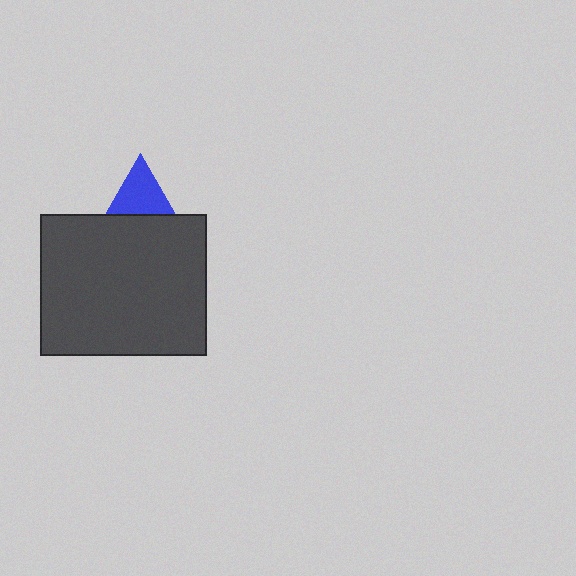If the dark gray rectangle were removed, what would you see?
You would see the complete blue triangle.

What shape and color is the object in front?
The object in front is a dark gray rectangle.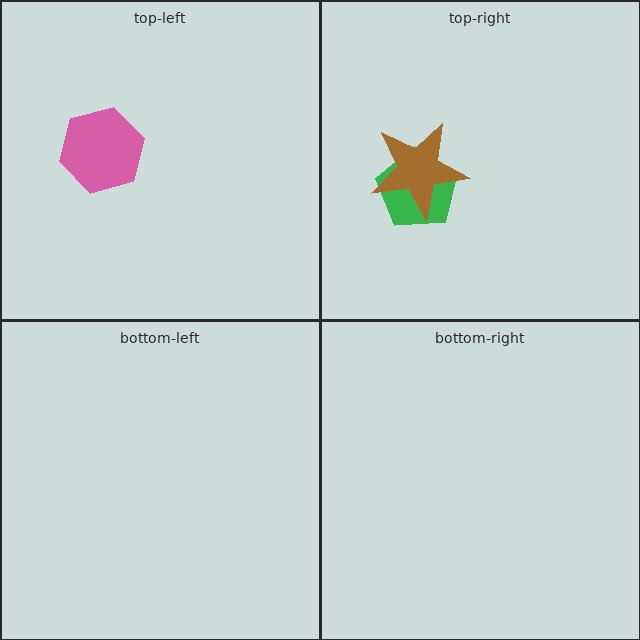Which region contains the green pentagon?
The top-right region.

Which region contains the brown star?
The top-right region.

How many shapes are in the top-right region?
2.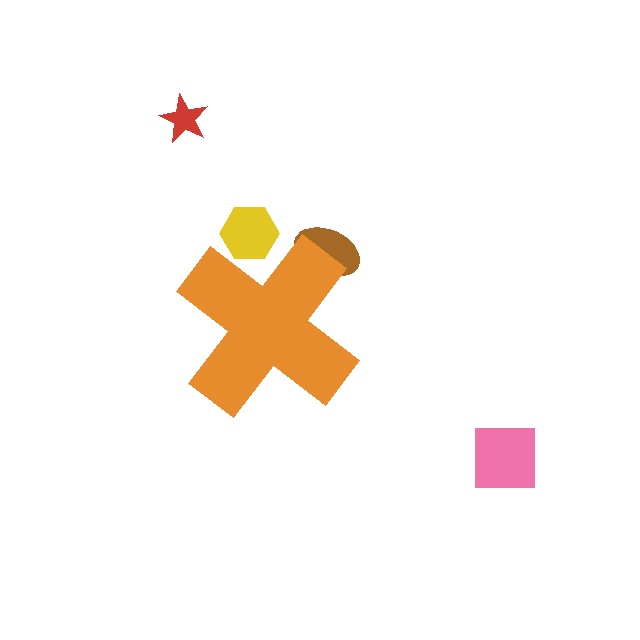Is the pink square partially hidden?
No, the pink square is fully visible.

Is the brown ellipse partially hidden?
Yes, the brown ellipse is partially hidden behind the orange cross.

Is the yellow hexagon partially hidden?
Yes, the yellow hexagon is partially hidden behind the orange cross.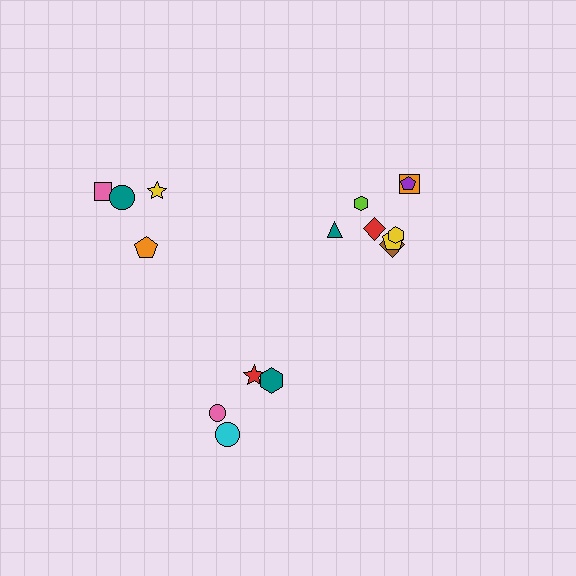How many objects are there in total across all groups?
There are 16 objects.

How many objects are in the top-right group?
There are 8 objects.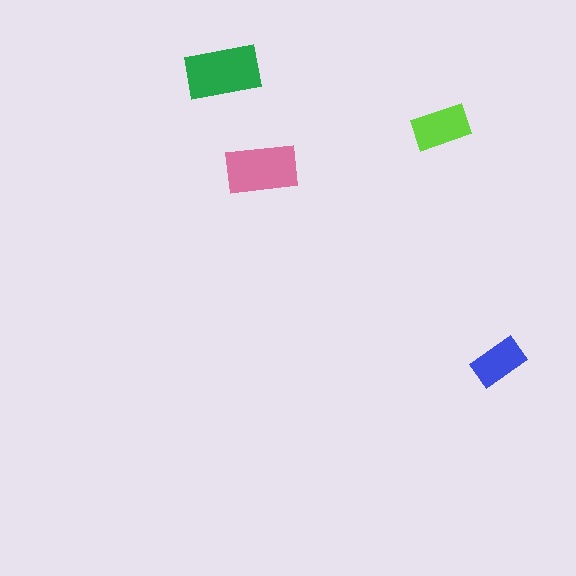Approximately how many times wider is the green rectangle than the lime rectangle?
About 1.5 times wider.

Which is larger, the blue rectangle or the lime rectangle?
The lime one.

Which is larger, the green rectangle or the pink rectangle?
The green one.